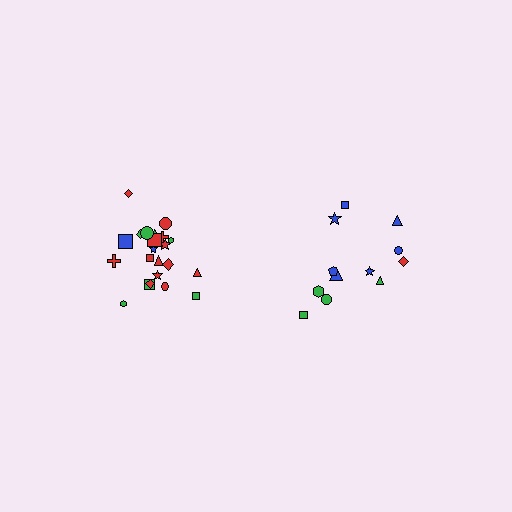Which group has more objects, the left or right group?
The left group.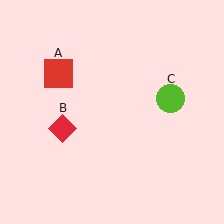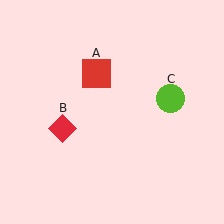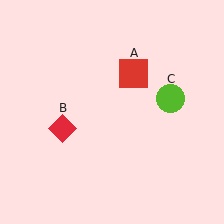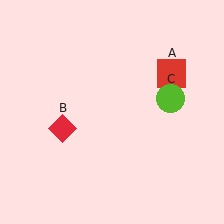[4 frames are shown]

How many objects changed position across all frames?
1 object changed position: red square (object A).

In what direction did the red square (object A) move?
The red square (object A) moved right.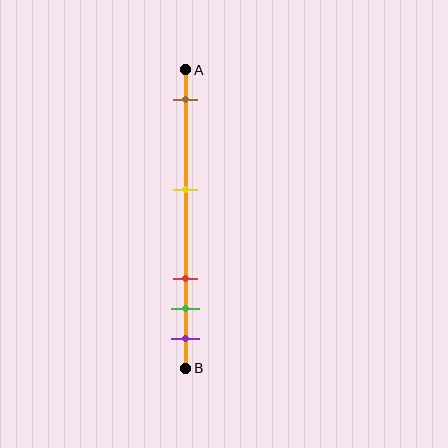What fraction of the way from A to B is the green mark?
The green mark is approximately 80% (0.8) of the way from A to B.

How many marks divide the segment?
There are 5 marks dividing the segment.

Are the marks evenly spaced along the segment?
No, the marks are not evenly spaced.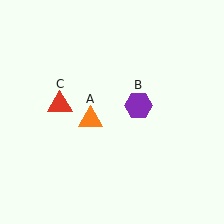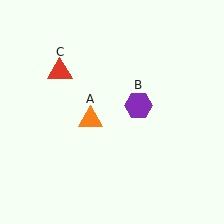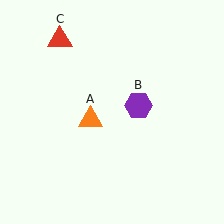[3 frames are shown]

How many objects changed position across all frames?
1 object changed position: red triangle (object C).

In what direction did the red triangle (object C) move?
The red triangle (object C) moved up.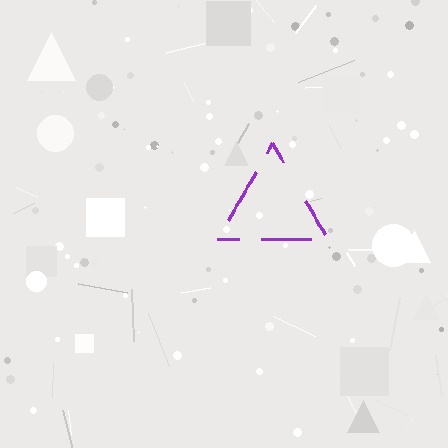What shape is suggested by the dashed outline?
The dashed outline suggests a triangle.